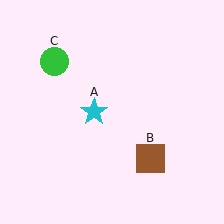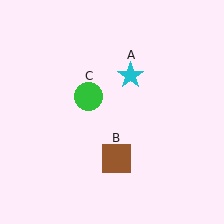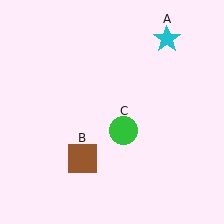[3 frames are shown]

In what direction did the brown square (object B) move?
The brown square (object B) moved left.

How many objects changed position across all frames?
3 objects changed position: cyan star (object A), brown square (object B), green circle (object C).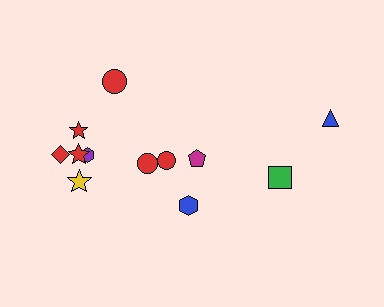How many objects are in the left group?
There are 8 objects.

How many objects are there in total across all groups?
There are 12 objects.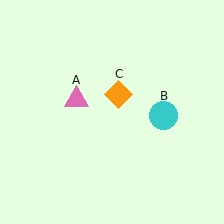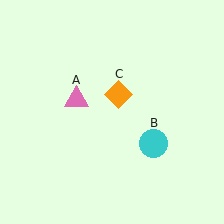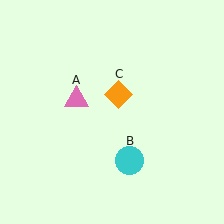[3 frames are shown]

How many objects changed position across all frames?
1 object changed position: cyan circle (object B).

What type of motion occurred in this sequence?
The cyan circle (object B) rotated clockwise around the center of the scene.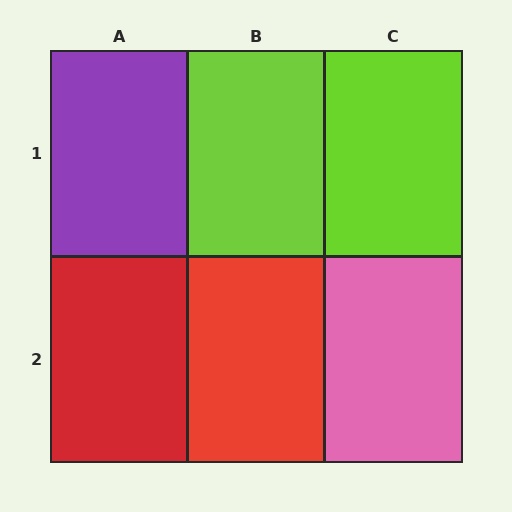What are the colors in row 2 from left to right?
Red, red, pink.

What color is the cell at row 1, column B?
Lime.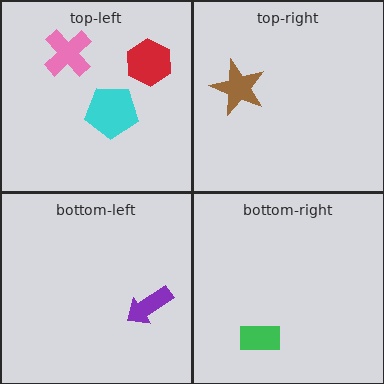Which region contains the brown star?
The top-right region.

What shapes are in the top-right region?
The brown star.